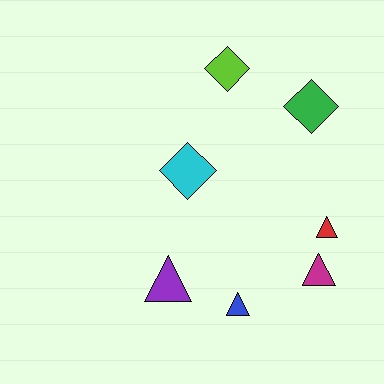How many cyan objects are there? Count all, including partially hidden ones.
There is 1 cyan object.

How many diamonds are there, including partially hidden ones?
There are 3 diamonds.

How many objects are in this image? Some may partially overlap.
There are 7 objects.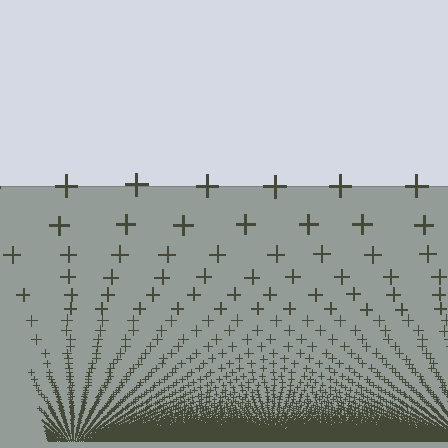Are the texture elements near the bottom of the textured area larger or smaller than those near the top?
Smaller. The gradient is inverted — elements near the bottom are smaller and denser.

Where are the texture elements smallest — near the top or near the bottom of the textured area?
Near the bottom.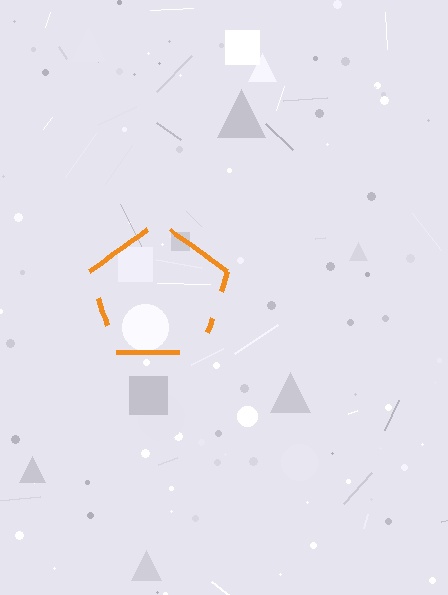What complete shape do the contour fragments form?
The contour fragments form a pentagon.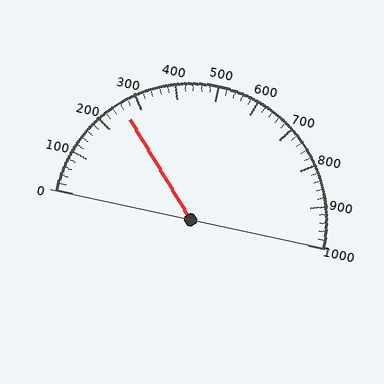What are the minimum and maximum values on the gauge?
The gauge ranges from 0 to 1000.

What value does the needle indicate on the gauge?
The needle indicates approximately 260.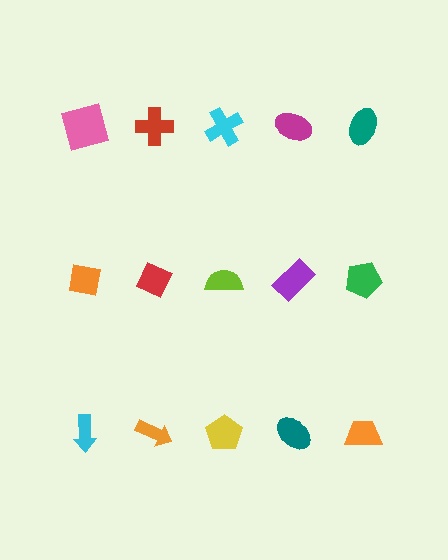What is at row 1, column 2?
A red cross.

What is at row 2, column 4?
A purple rectangle.